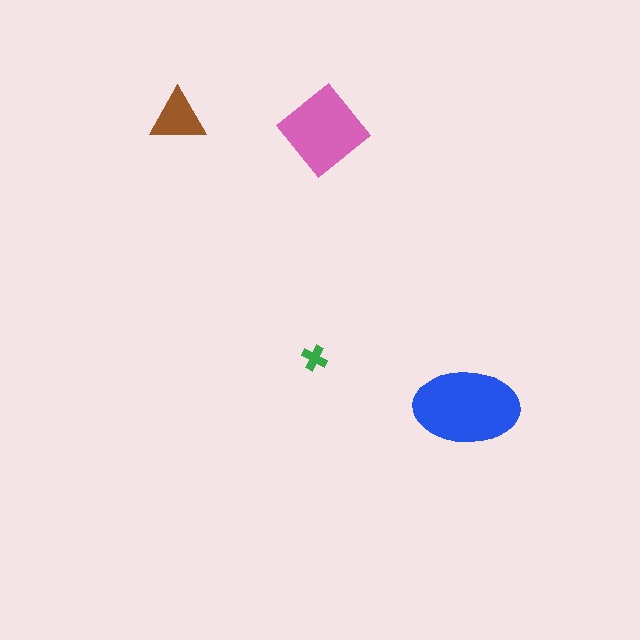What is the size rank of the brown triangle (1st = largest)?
3rd.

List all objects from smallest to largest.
The green cross, the brown triangle, the pink diamond, the blue ellipse.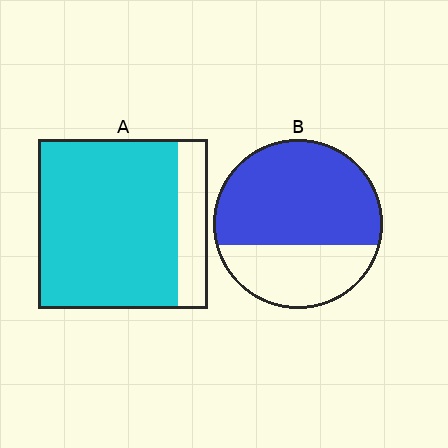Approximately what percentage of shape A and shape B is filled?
A is approximately 80% and B is approximately 65%.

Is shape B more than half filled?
Yes.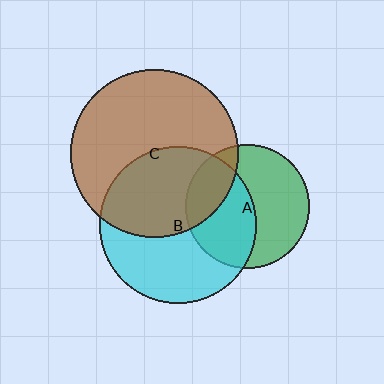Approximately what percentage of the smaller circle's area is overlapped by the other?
Approximately 50%.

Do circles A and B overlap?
Yes.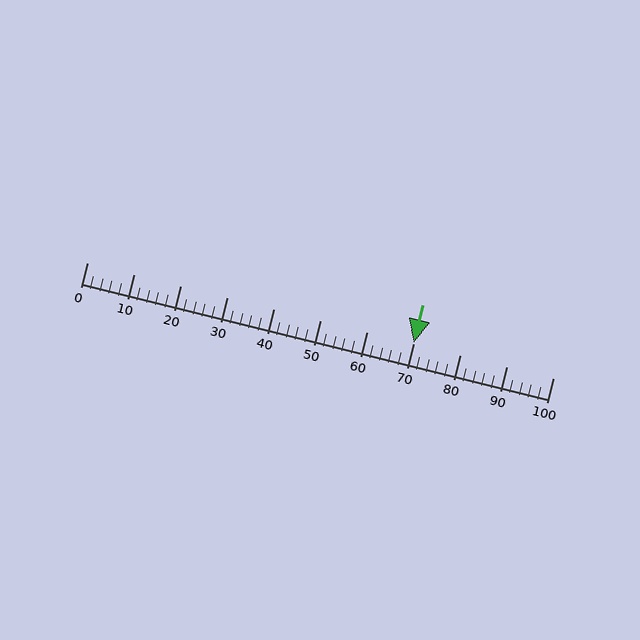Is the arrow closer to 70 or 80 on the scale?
The arrow is closer to 70.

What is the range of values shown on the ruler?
The ruler shows values from 0 to 100.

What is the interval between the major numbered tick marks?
The major tick marks are spaced 10 units apart.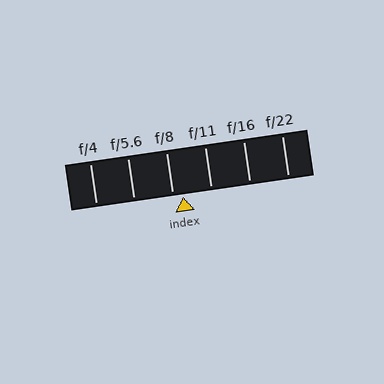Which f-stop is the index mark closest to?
The index mark is closest to f/8.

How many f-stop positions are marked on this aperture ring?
There are 6 f-stop positions marked.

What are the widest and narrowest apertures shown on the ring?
The widest aperture shown is f/4 and the narrowest is f/22.